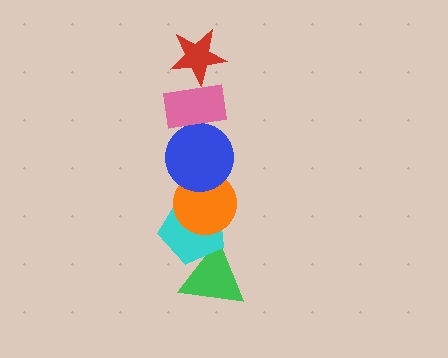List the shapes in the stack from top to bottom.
From top to bottom: the red star, the pink rectangle, the blue circle, the orange circle, the cyan pentagon, the green triangle.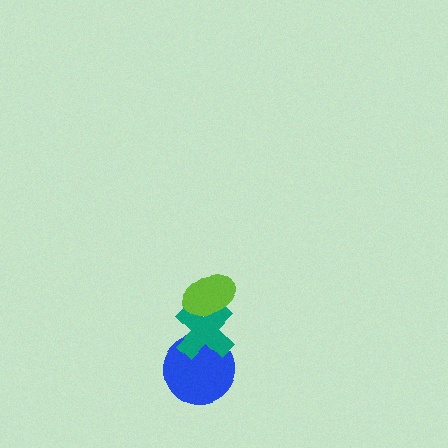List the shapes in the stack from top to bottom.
From top to bottom: the lime ellipse, the teal cross, the blue circle.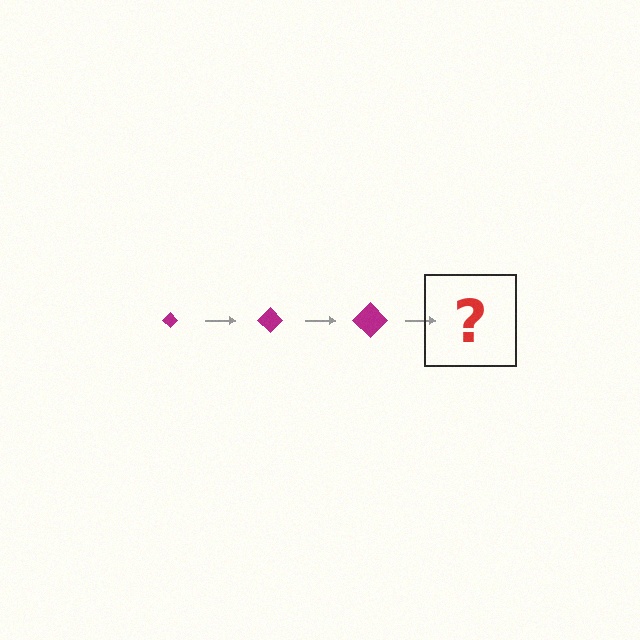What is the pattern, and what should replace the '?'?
The pattern is that the diamond gets progressively larger each step. The '?' should be a magenta diamond, larger than the previous one.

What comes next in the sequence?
The next element should be a magenta diamond, larger than the previous one.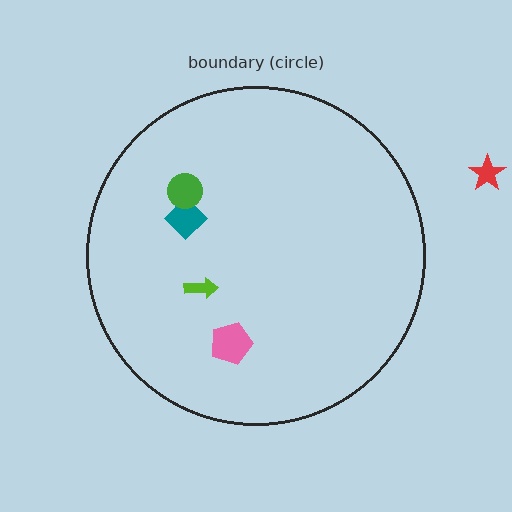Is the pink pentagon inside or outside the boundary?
Inside.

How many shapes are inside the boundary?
4 inside, 1 outside.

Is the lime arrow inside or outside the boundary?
Inside.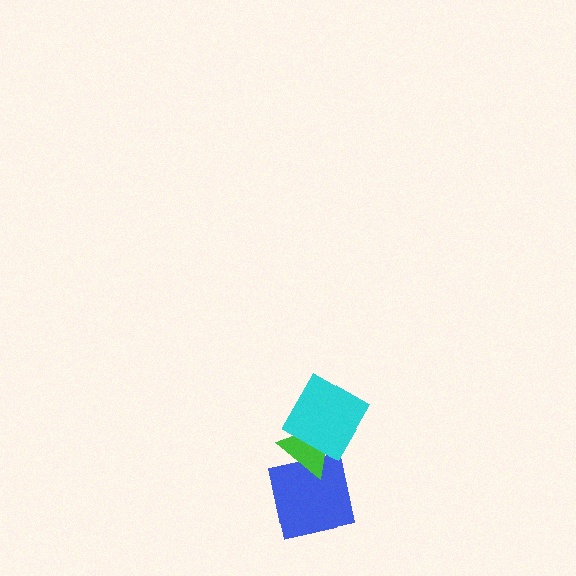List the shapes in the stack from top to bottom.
From top to bottom: the cyan square, the green triangle, the blue square.